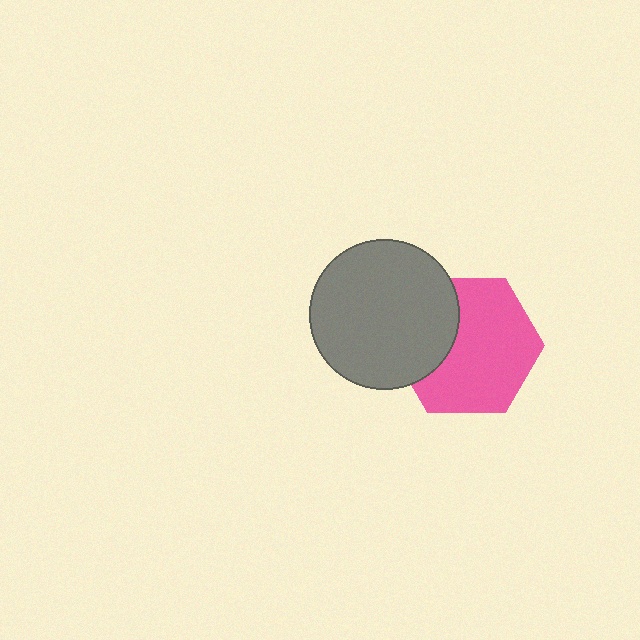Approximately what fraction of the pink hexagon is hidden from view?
Roughly 31% of the pink hexagon is hidden behind the gray circle.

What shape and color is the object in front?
The object in front is a gray circle.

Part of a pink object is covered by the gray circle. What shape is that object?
It is a hexagon.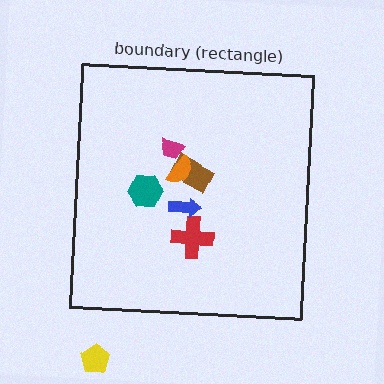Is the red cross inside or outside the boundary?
Inside.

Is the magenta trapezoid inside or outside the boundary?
Inside.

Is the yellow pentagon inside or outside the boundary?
Outside.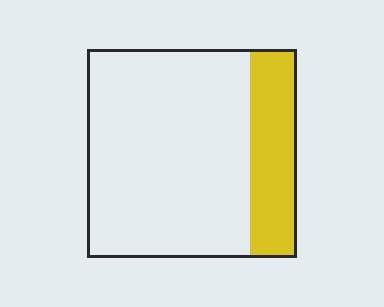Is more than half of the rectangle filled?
No.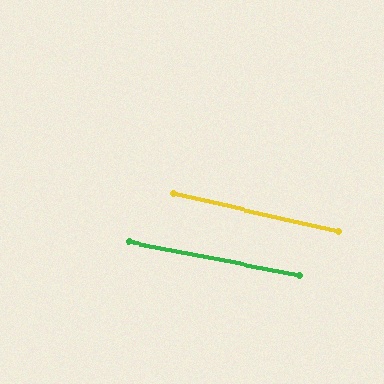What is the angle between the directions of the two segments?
Approximately 2 degrees.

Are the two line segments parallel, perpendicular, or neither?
Parallel — their directions differ by only 1.9°.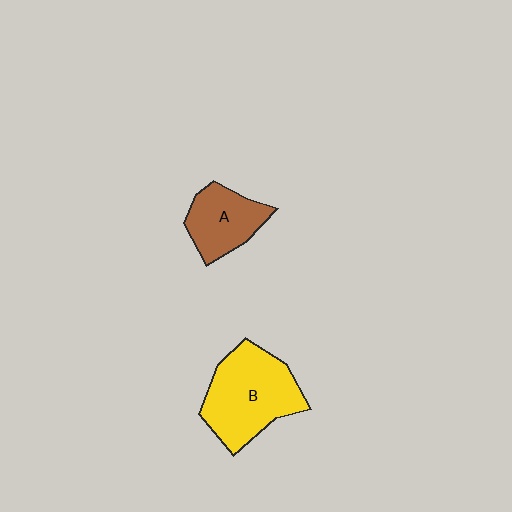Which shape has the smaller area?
Shape A (brown).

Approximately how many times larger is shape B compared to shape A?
Approximately 1.7 times.